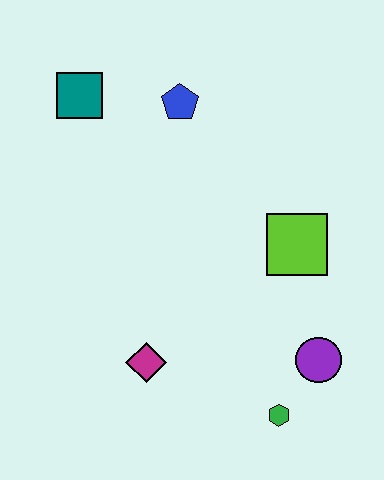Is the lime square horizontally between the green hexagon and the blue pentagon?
No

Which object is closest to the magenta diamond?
The green hexagon is closest to the magenta diamond.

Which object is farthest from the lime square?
The teal square is farthest from the lime square.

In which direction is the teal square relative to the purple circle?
The teal square is above the purple circle.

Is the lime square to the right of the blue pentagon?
Yes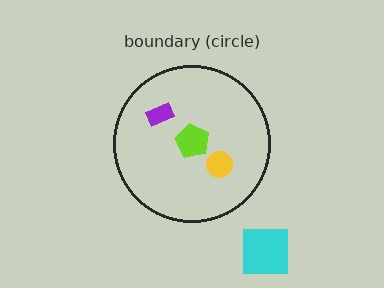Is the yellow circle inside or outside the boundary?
Inside.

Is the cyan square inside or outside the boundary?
Outside.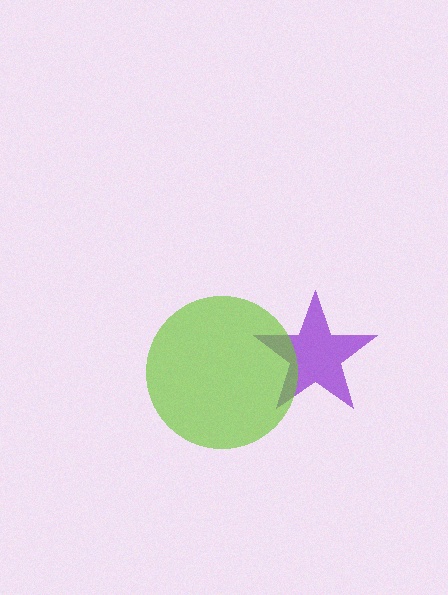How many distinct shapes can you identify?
There are 2 distinct shapes: a purple star, a lime circle.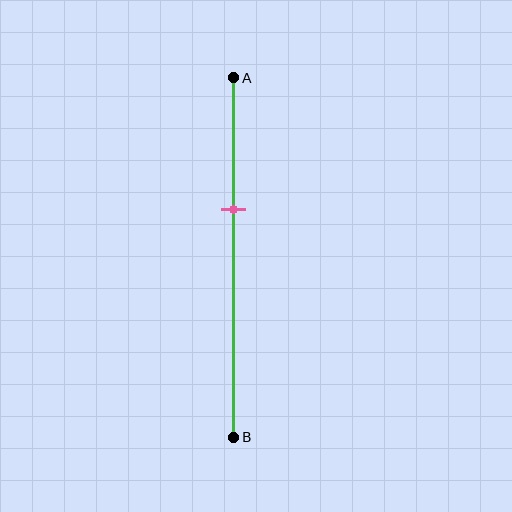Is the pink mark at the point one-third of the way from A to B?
No, the mark is at about 35% from A, not at the 33% one-third point.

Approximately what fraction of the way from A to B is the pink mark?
The pink mark is approximately 35% of the way from A to B.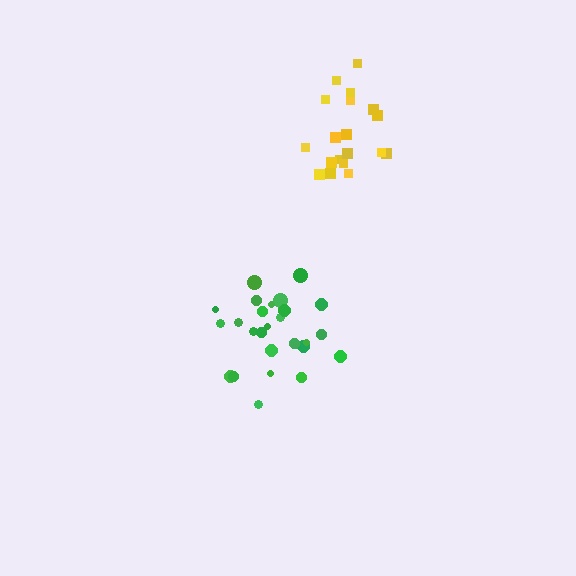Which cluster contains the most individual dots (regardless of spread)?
Green (26).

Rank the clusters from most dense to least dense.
green, yellow.